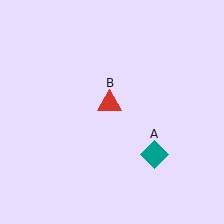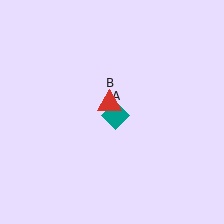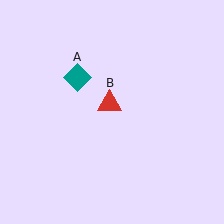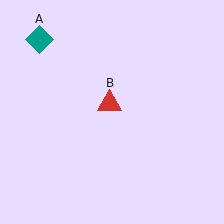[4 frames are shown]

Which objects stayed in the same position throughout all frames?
Red triangle (object B) remained stationary.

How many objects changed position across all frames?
1 object changed position: teal diamond (object A).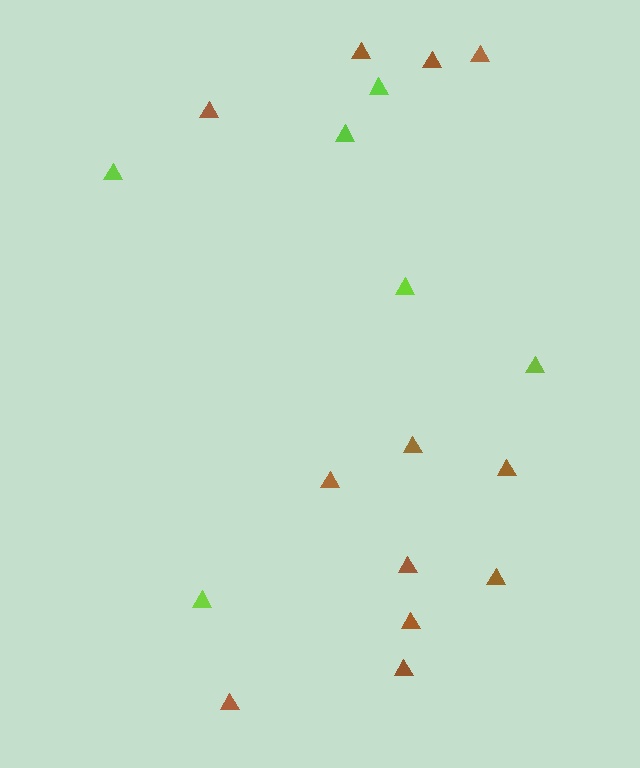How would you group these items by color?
There are 2 groups: one group of lime triangles (6) and one group of brown triangles (12).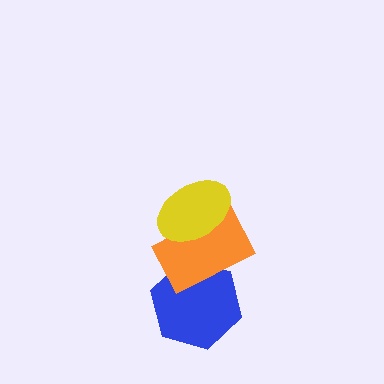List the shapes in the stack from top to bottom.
From top to bottom: the yellow ellipse, the orange rectangle, the blue hexagon.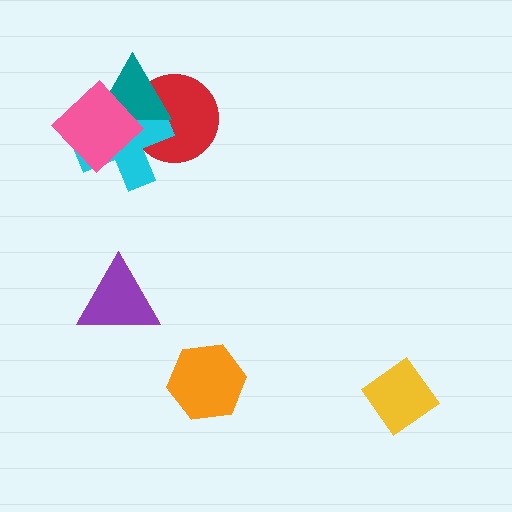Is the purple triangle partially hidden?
No, no other shape covers it.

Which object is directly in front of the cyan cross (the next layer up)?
The teal triangle is directly in front of the cyan cross.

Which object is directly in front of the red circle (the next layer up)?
The cyan cross is directly in front of the red circle.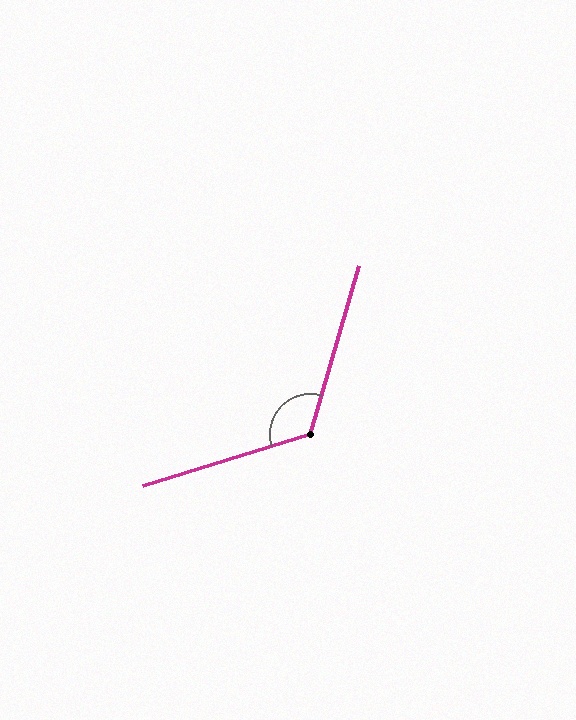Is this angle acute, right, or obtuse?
It is obtuse.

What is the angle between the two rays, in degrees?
Approximately 124 degrees.